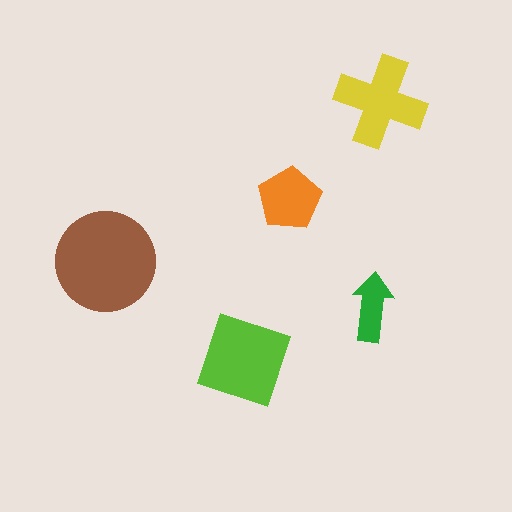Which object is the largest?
The brown circle.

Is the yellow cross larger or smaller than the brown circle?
Smaller.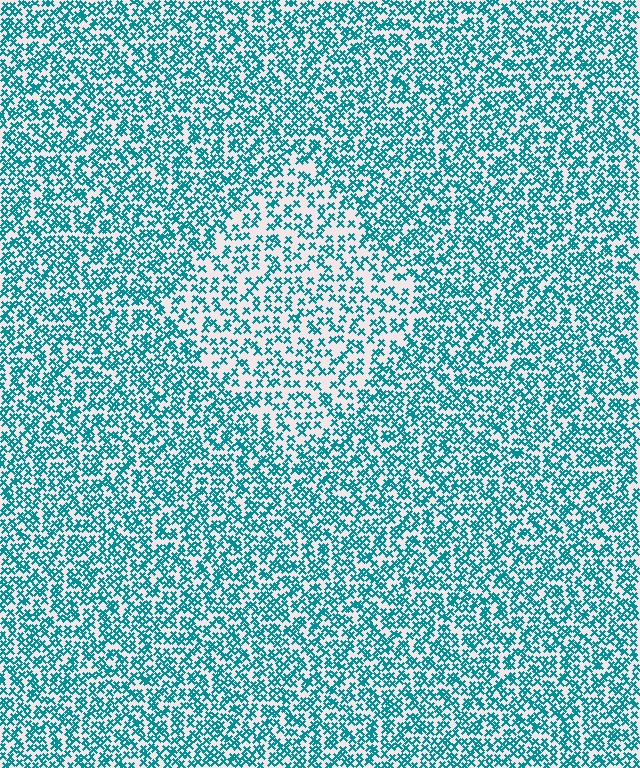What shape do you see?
I see a diamond.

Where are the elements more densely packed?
The elements are more densely packed outside the diamond boundary.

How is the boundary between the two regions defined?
The boundary is defined by a change in element density (approximately 1.7x ratio). All elements are the same color, size, and shape.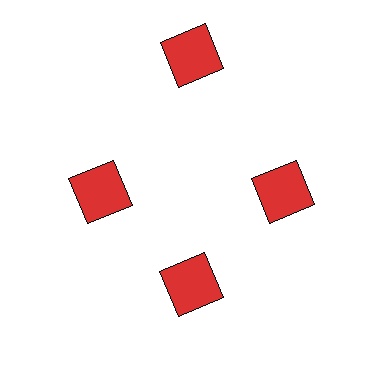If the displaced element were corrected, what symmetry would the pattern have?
It would have 4-fold rotational symmetry — the pattern would map onto itself every 90 degrees.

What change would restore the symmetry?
The symmetry would be restored by moving it inward, back onto the ring so that all 4 squares sit at equal angles and equal distance from the center.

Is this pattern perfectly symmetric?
No. The 4 red squares are arranged in a ring, but one element near the 12 o'clock position is pushed outward from the center, breaking the 4-fold rotational symmetry.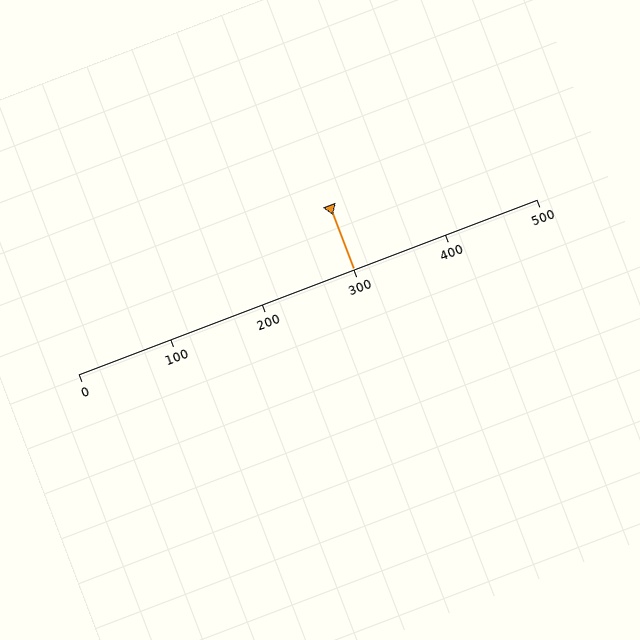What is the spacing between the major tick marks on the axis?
The major ticks are spaced 100 apart.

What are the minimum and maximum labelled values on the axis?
The axis runs from 0 to 500.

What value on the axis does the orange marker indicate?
The marker indicates approximately 300.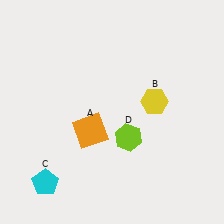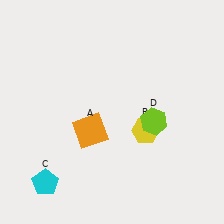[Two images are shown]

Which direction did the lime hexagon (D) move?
The lime hexagon (D) moved right.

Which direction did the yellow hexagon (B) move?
The yellow hexagon (B) moved down.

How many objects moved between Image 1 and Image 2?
2 objects moved between the two images.